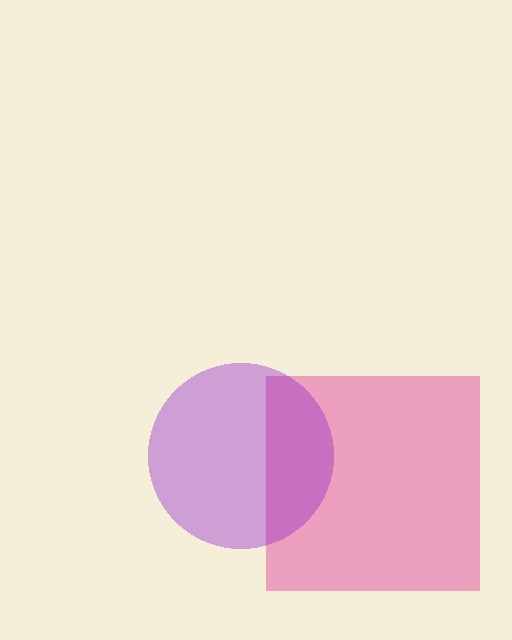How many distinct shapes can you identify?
There are 2 distinct shapes: a pink square, a purple circle.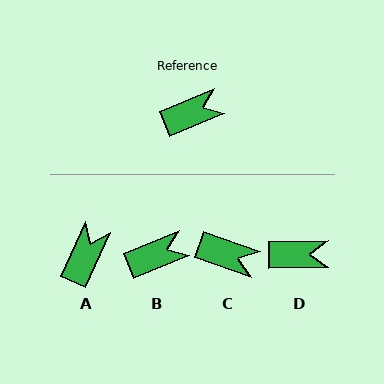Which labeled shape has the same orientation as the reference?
B.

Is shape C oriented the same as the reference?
No, it is off by about 41 degrees.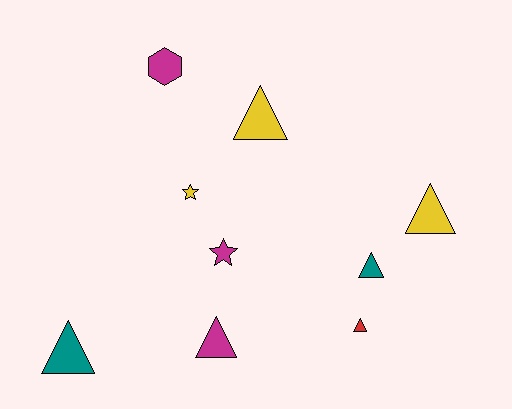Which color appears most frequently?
Magenta, with 3 objects.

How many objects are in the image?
There are 9 objects.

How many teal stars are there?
There are no teal stars.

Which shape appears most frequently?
Triangle, with 6 objects.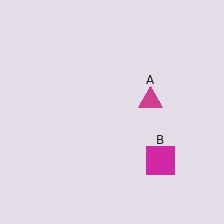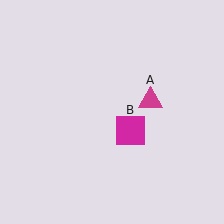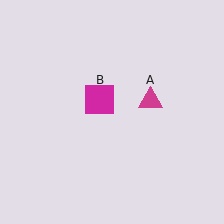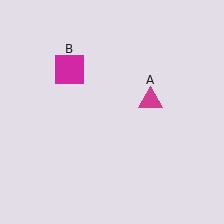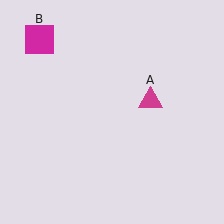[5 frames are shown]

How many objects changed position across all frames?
1 object changed position: magenta square (object B).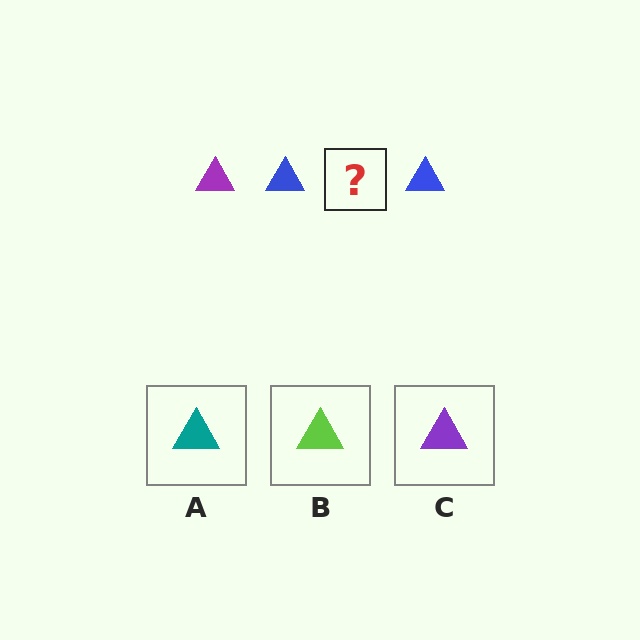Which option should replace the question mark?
Option C.